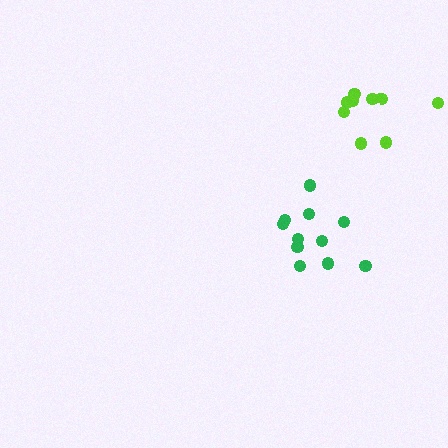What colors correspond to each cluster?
The clusters are colored: green, lime.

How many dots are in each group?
Group 1: 11 dots, Group 2: 9 dots (20 total).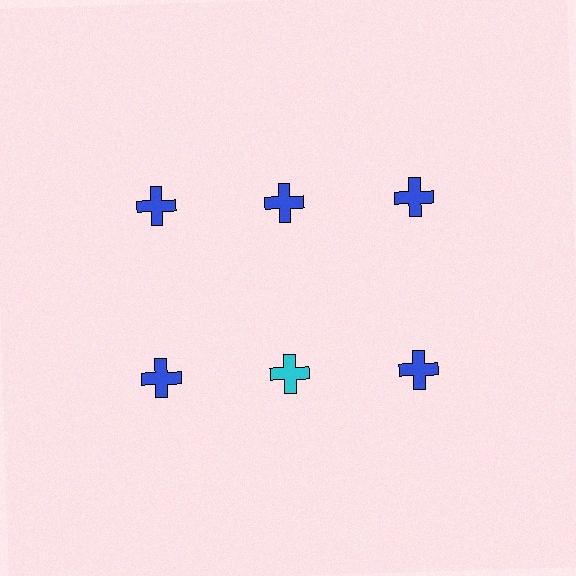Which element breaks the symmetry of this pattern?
The cyan cross in the second row, second from left column breaks the symmetry. All other shapes are blue crosses.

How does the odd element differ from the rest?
It has a different color: cyan instead of blue.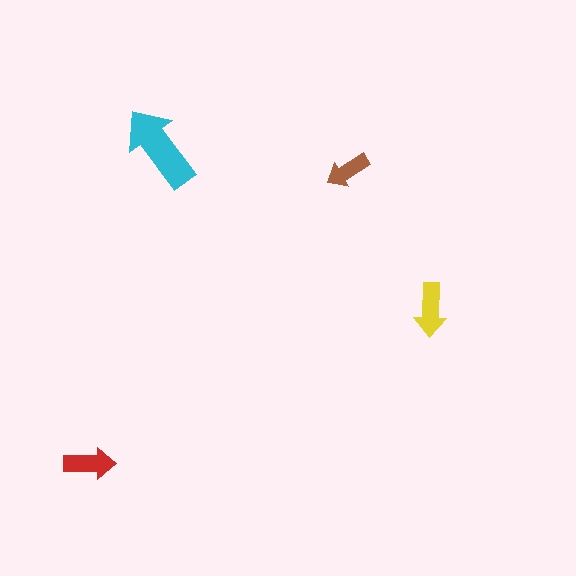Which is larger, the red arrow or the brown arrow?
The red one.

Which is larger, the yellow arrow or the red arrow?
The yellow one.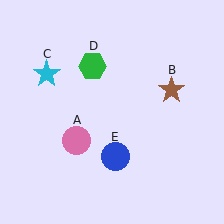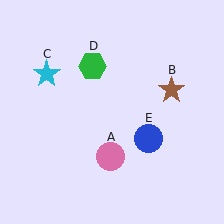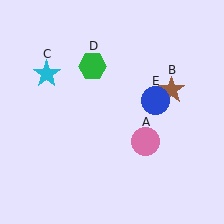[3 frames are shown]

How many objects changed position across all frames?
2 objects changed position: pink circle (object A), blue circle (object E).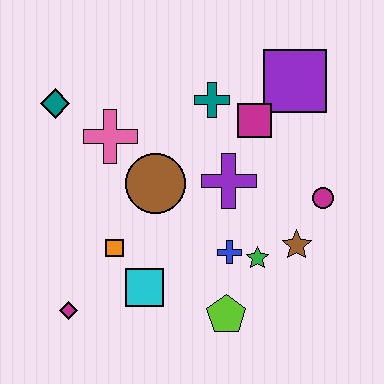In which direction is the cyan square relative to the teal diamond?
The cyan square is below the teal diamond.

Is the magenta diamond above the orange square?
No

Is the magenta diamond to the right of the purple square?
No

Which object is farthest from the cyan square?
The purple square is farthest from the cyan square.